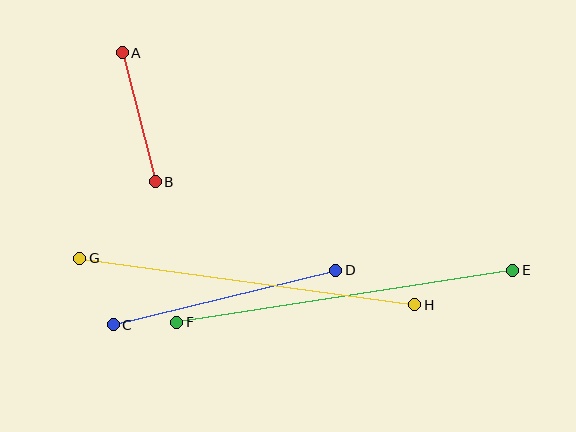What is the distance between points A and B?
The distance is approximately 133 pixels.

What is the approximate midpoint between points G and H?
The midpoint is at approximately (247, 281) pixels.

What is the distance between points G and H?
The distance is approximately 338 pixels.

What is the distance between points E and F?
The distance is approximately 340 pixels.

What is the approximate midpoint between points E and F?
The midpoint is at approximately (345, 296) pixels.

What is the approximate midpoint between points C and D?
The midpoint is at approximately (225, 298) pixels.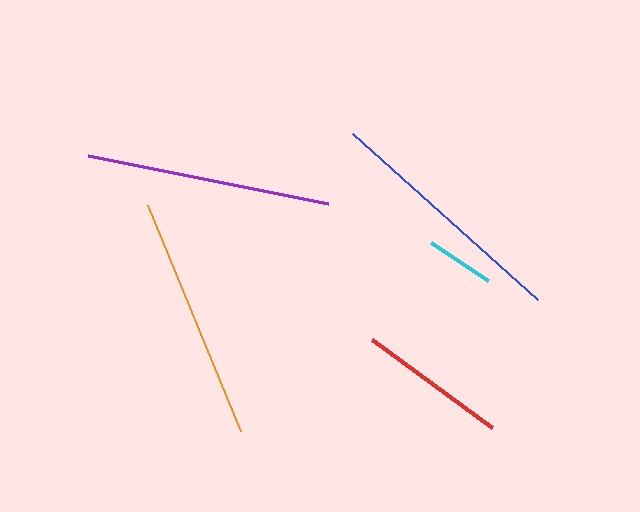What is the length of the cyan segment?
The cyan segment is approximately 68 pixels long.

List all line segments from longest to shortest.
From longest to shortest: blue, purple, orange, red, cyan.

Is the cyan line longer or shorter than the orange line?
The orange line is longer than the cyan line.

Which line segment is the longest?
The blue line is the longest at approximately 248 pixels.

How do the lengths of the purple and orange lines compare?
The purple and orange lines are approximately the same length.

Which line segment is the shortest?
The cyan line is the shortest at approximately 68 pixels.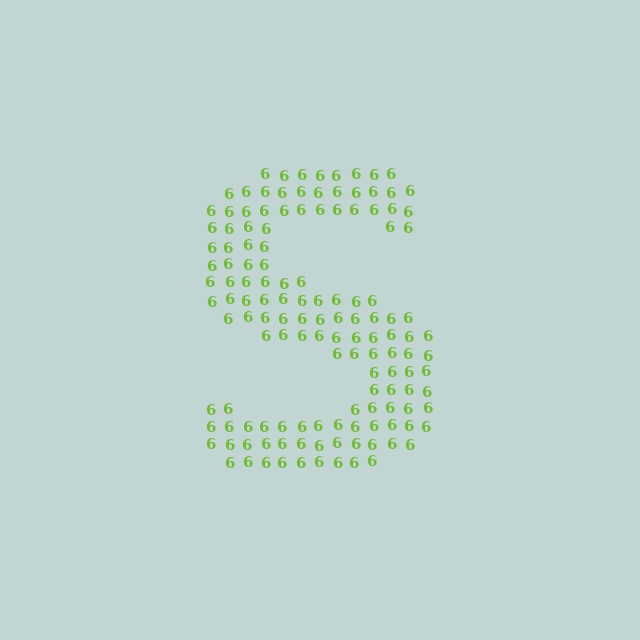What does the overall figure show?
The overall figure shows the letter S.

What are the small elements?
The small elements are digit 6's.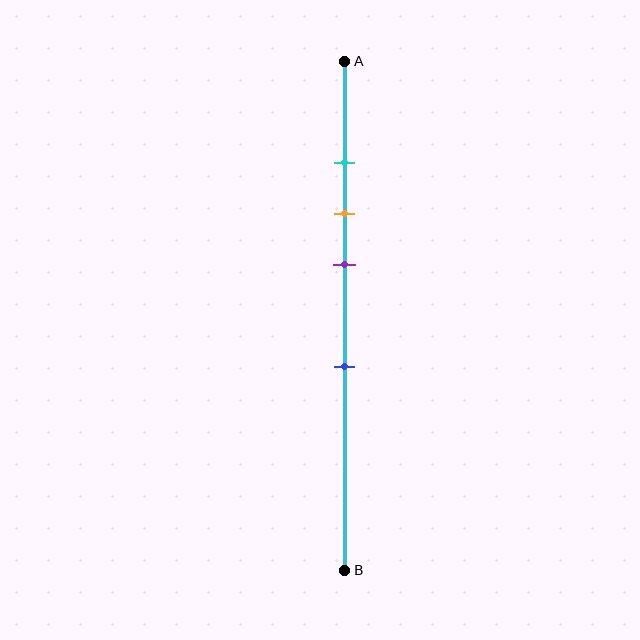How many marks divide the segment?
There are 4 marks dividing the segment.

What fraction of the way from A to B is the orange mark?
The orange mark is approximately 30% (0.3) of the way from A to B.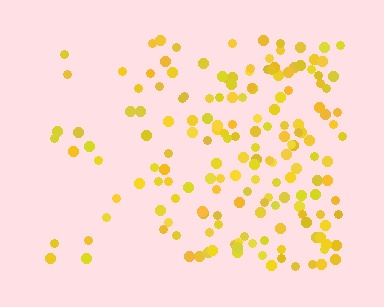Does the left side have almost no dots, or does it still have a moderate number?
Still a moderate number, just noticeably fewer than the right.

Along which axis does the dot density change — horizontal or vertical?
Horizontal.